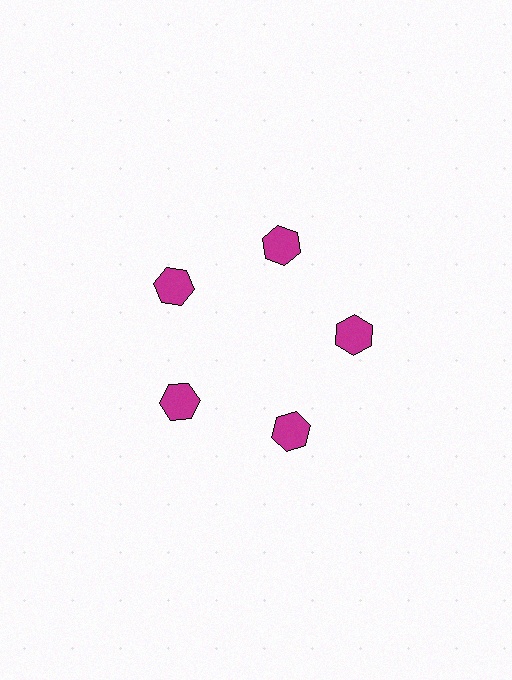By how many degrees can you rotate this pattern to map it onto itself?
The pattern maps onto itself every 72 degrees of rotation.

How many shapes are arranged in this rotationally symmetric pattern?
There are 5 shapes, arranged in 5 groups of 1.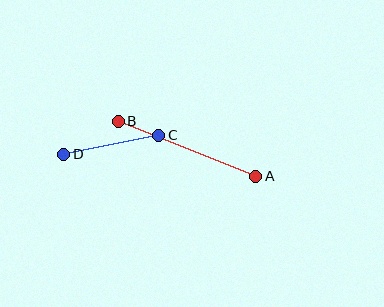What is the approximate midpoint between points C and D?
The midpoint is at approximately (111, 145) pixels.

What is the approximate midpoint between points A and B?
The midpoint is at approximately (187, 149) pixels.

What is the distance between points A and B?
The distance is approximately 148 pixels.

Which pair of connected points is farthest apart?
Points A and B are farthest apart.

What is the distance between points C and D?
The distance is approximately 97 pixels.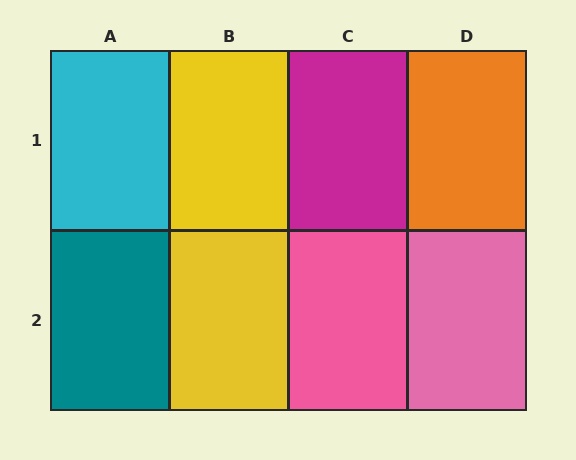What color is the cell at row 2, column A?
Teal.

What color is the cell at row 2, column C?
Pink.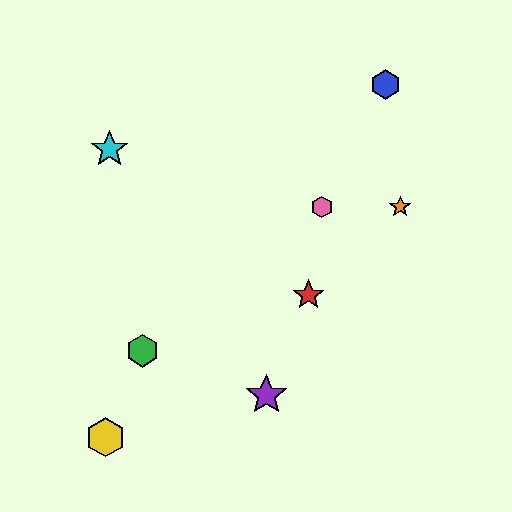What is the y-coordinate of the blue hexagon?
The blue hexagon is at y≈84.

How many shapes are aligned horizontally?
2 shapes (the orange star, the pink hexagon) are aligned horizontally.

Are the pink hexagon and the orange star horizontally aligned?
Yes, both are at y≈207.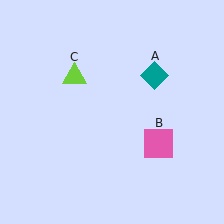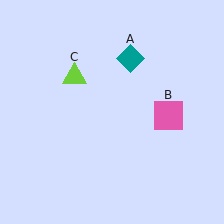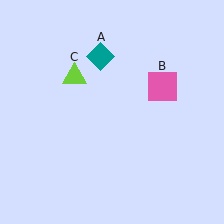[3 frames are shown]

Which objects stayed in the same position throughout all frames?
Lime triangle (object C) remained stationary.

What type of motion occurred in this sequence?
The teal diamond (object A), pink square (object B) rotated counterclockwise around the center of the scene.